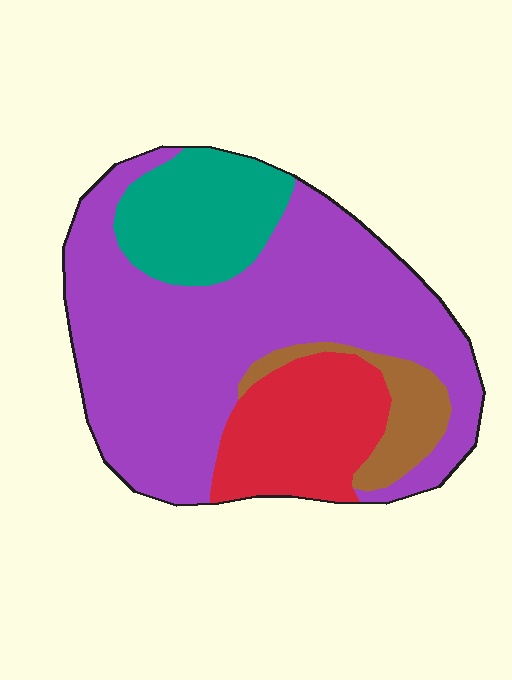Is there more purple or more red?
Purple.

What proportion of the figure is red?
Red covers about 15% of the figure.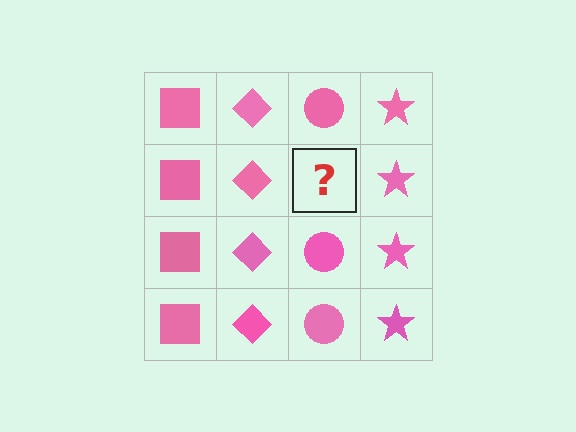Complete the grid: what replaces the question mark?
The question mark should be replaced with a pink circle.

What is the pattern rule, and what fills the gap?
The rule is that each column has a consistent shape. The gap should be filled with a pink circle.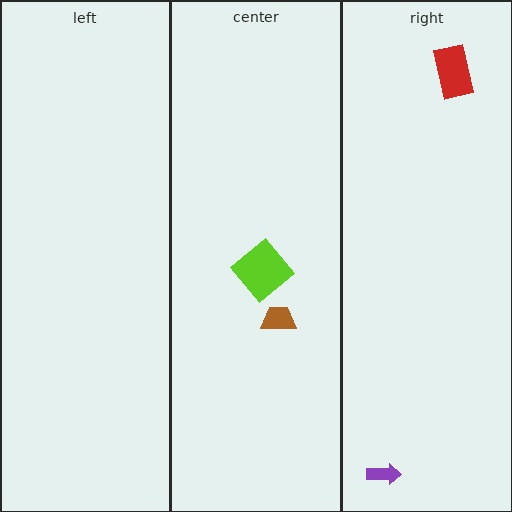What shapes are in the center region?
The lime diamond, the brown trapezoid.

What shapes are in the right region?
The purple arrow, the red rectangle.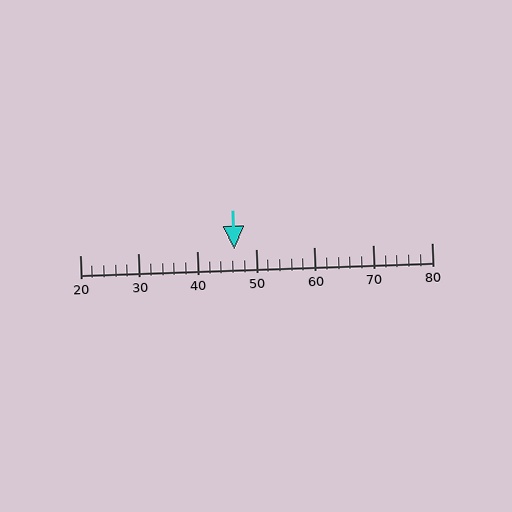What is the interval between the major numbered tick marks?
The major tick marks are spaced 10 units apart.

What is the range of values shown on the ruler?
The ruler shows values from 20 to 80.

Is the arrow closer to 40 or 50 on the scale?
The arrow is closer to 50.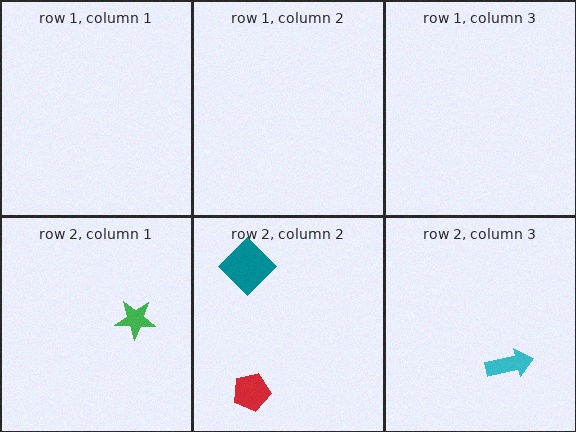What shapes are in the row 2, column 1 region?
The green star.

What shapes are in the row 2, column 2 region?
The teal diamond, the red pentagon.